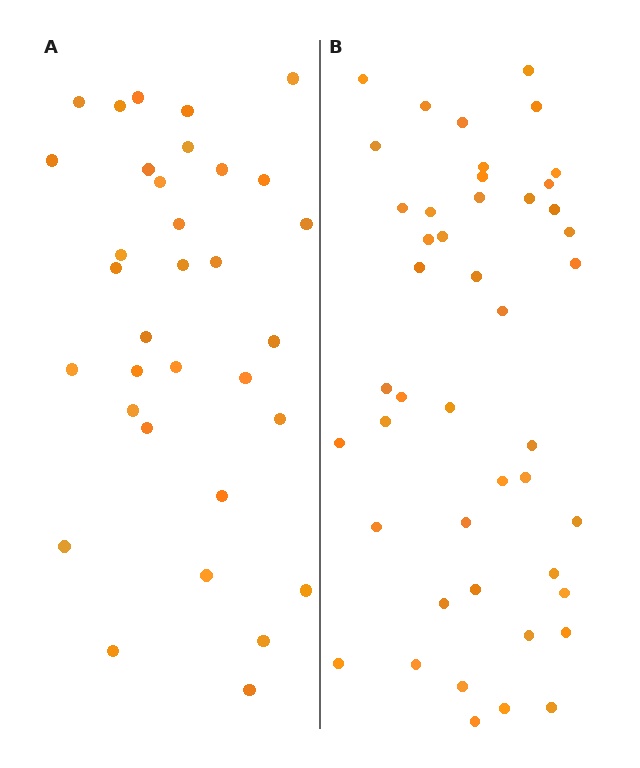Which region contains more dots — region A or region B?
Region B (the right region) has more dots.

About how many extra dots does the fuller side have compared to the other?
Region B has roughly 12 or so more dots than region A.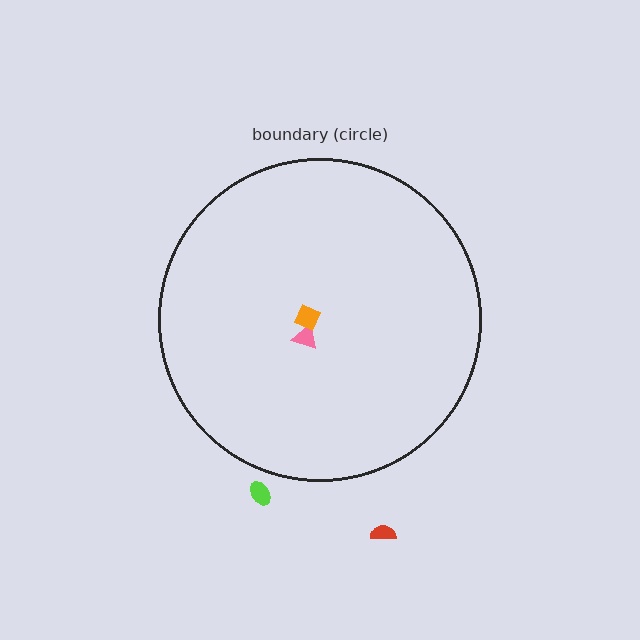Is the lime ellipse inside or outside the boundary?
Outside.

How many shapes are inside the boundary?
2 inside, 2 outside.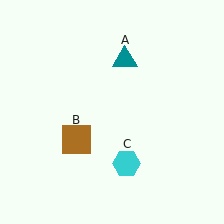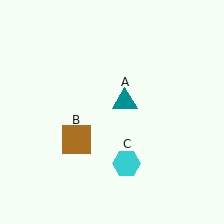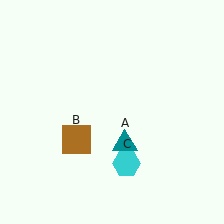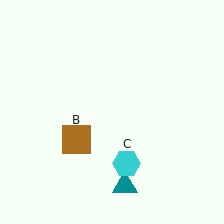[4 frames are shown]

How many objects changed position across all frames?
1 object changed position: teal triangle (object A).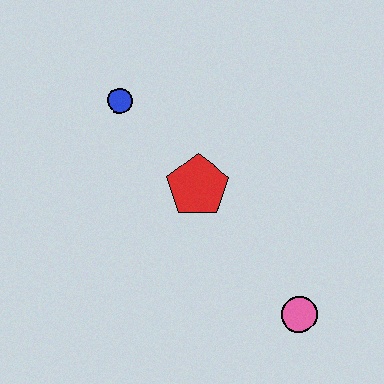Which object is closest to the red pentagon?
The blue circle is closest to the red pentagon.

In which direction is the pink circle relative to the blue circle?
The pink circle is below the blue circle.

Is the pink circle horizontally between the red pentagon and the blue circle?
No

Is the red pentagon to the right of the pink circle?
No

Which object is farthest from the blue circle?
The pink circle is farthest from the blue circle.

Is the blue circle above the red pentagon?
Yes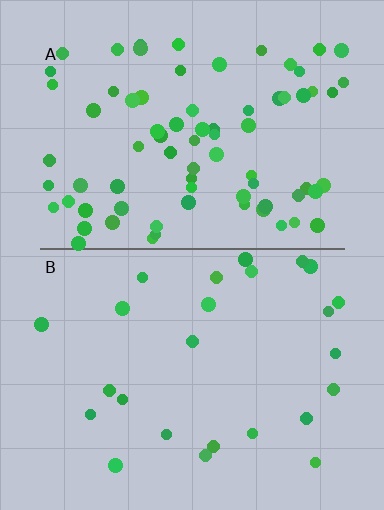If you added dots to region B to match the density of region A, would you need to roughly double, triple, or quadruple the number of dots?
Approximately triple.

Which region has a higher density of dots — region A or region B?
A (the top).